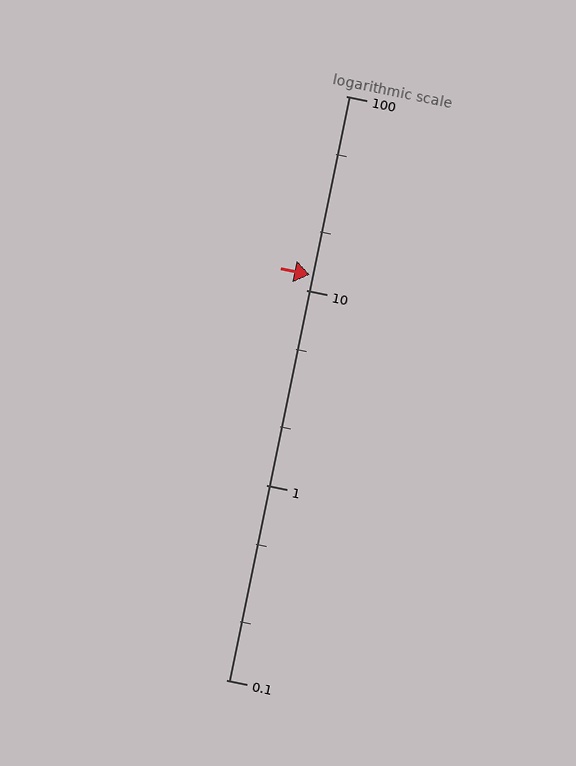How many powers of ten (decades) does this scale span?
The scale spans 3 decades, from 0.1 to 100.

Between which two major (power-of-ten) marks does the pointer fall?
The pointer is between 10 and 100.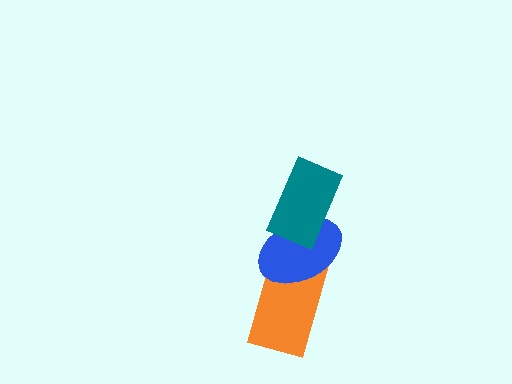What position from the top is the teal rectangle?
The teal rectangle is 1st from the top.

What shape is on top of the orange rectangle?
The blue ellipse is on top of the orange rectangle.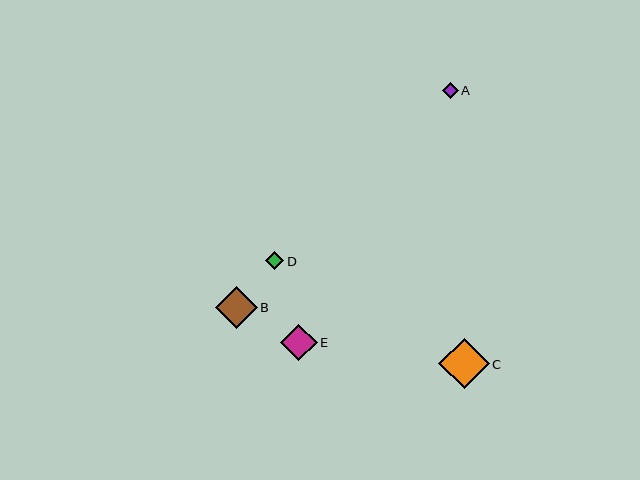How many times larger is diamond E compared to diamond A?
Diamond E is approximately 2.3 times the size of diamond A.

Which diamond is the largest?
Diamond C is the largest with a size of approximately 50 pixels.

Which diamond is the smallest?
Diamond A is the smallest with a size of approximately 16 pixels.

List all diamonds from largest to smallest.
From largest to smallest: C, B, E, D, A.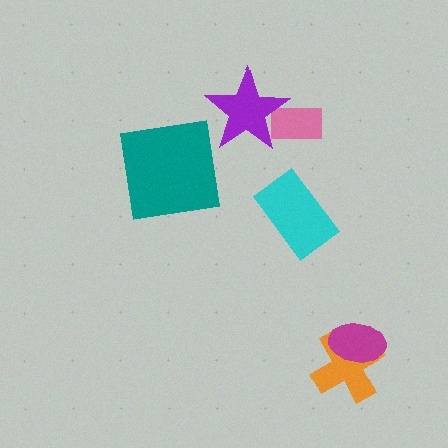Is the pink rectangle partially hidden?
Yes, it is partially covered by another shape.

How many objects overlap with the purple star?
1 object overlaps with the purple star.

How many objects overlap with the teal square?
0 objects overlap with the teal square.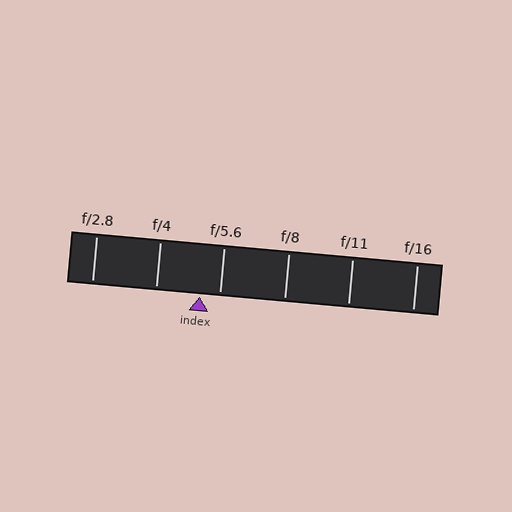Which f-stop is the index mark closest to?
The index mark is closest to f/5.6.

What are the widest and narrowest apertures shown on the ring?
The widest aperture shown is f/2.8 and the narrowest is f/16.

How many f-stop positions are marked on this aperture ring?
There are 6 f-stop positions marked.